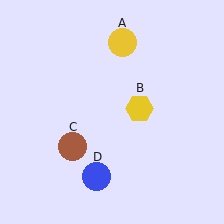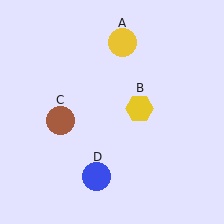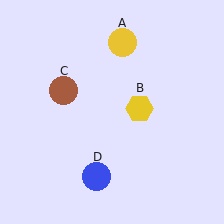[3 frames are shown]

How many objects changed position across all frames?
1 object changed position: brown circle (object C).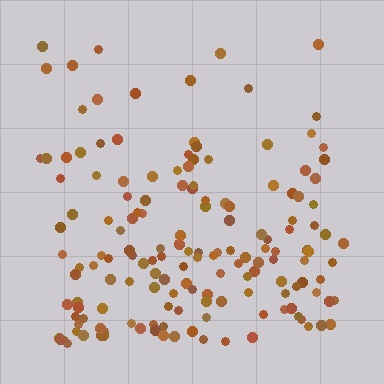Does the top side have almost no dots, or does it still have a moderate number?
Still a moderate number, just noticeably fewer than the bottom.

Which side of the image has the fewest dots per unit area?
The top.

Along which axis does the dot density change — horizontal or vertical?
Vertical.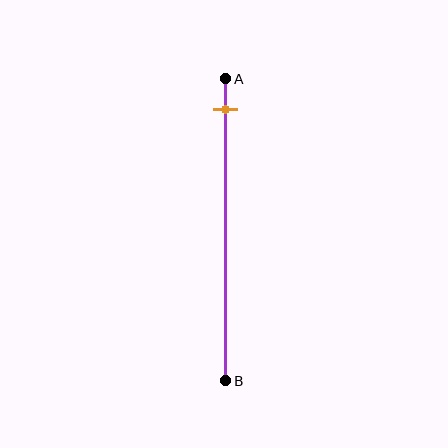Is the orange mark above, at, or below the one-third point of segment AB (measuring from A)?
The orange mark is above the one-third point of segment AB.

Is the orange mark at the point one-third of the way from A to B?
No, the mark is at about 10% from A, not at the 33% one-third point.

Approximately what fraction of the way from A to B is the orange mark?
The orange mark is approximately 10% of the way from A to B.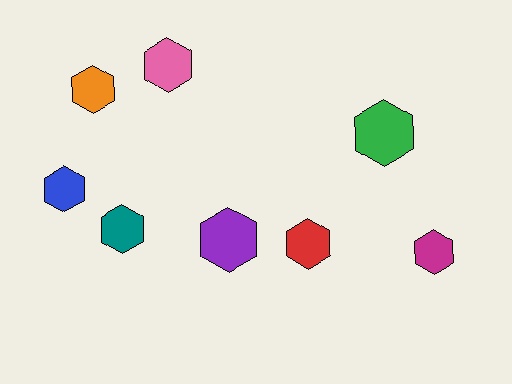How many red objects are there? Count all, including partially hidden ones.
There is 1 red object.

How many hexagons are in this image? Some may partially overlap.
There are 8 hexagons.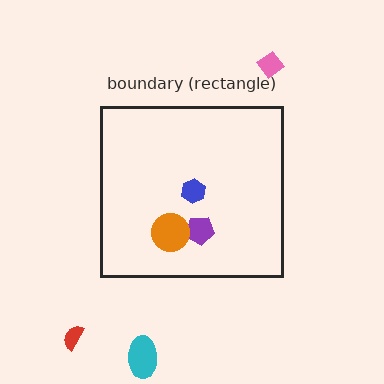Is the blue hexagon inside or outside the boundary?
Inside.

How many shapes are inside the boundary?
3 inside, 3 outside.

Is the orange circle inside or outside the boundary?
Inside.